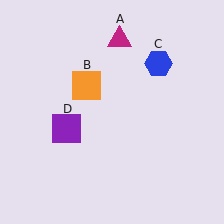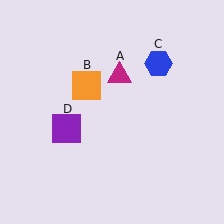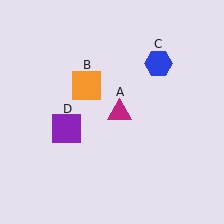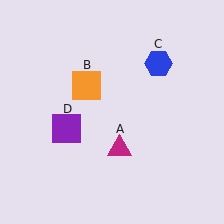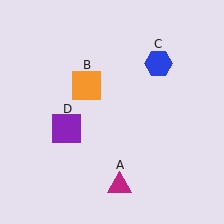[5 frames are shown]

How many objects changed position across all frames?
1 object changed position: magenta triangle (object A).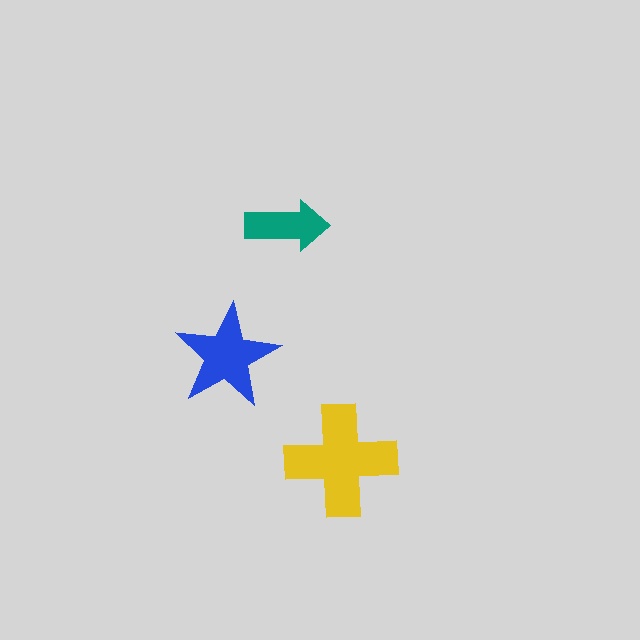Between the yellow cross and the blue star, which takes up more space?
The yellow cross.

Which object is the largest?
The yellow cross.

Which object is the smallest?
The teal arrow.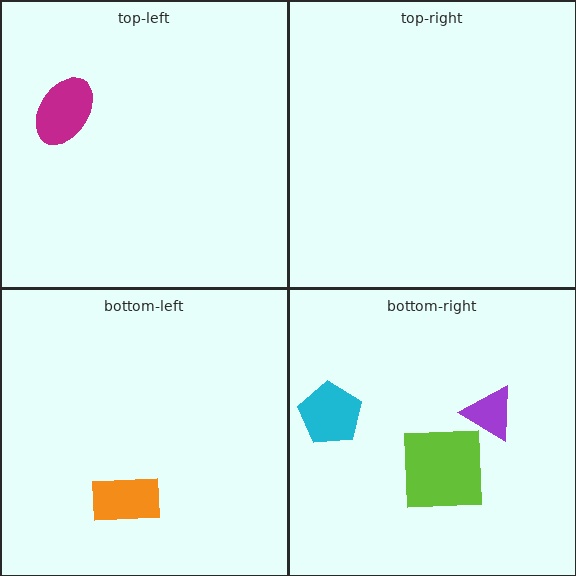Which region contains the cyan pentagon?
The bottom-right region.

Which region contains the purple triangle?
The bottom-right region.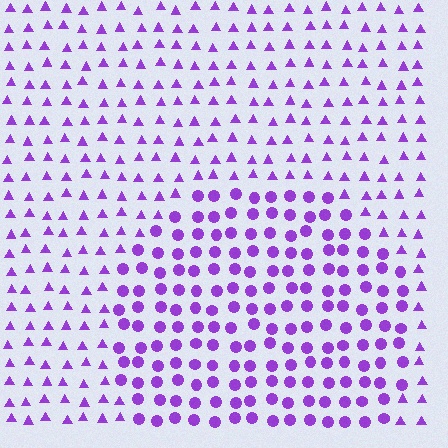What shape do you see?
I see a circle.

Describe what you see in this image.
The image is filled with small purple elements arranged in a uniform grid. A circle-shaped region contains circles, while the surrounding area contains triangles. The boundary is defined purely by the change in element shape.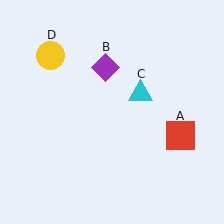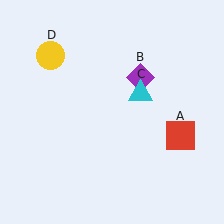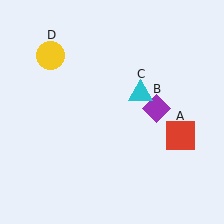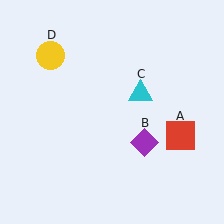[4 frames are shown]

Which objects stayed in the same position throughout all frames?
Red square (object A) and cyan triangle (object C) and yellow circle (object D) remained stationary.